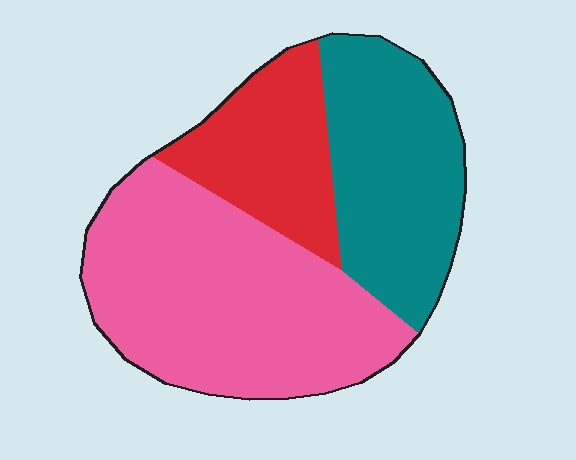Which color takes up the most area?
Pink, at roughly 50%.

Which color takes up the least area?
Red, at roughly 20%.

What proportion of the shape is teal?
Teal takes up between a sixth and a third of the shape.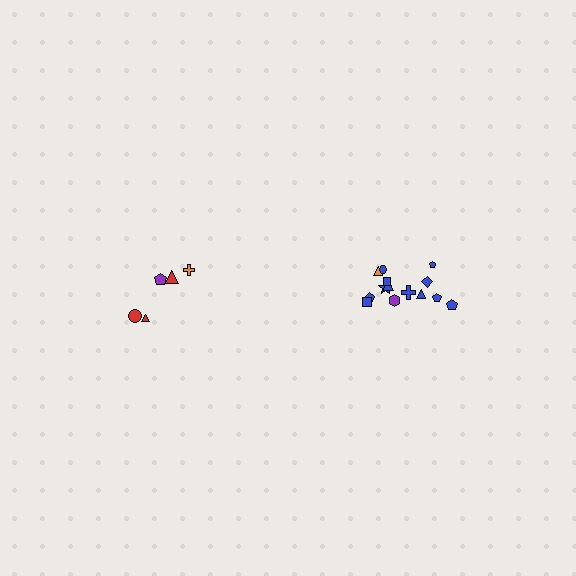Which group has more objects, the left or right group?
The right group.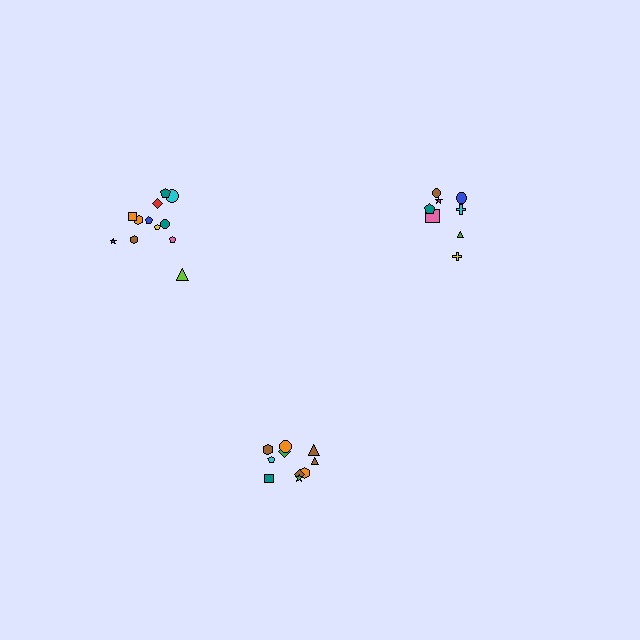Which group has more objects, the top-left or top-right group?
The top-left group.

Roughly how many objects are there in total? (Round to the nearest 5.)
Roughly 30 objects in total.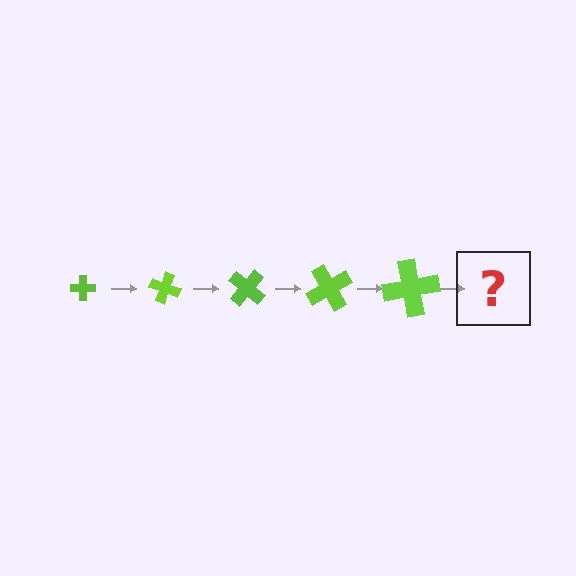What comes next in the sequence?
The next element should be a cross, larger than the previous one and rotated 100 degrees from the start.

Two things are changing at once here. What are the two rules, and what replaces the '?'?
The two rules are that the cross grows larger each step and it rotates 20 degrees each step. The '?' should be a cross, larger than the previous one and rotated 100 degrees from the start.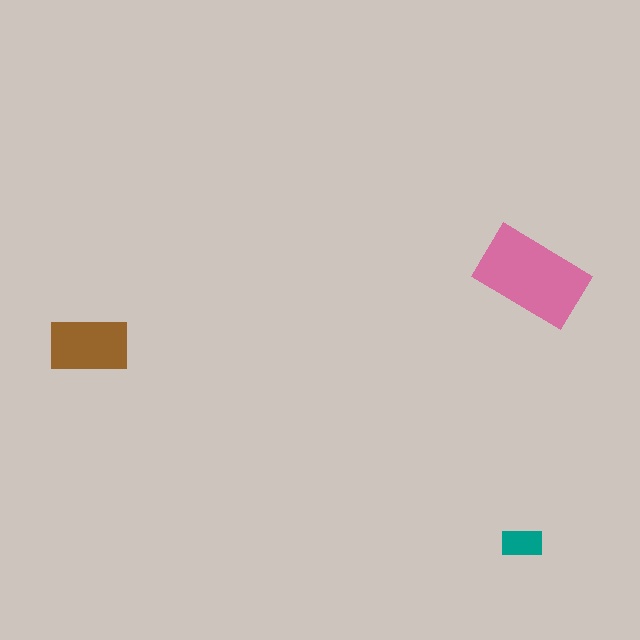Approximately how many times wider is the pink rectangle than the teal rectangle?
About 2.5 times wider.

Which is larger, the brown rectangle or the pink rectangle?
The pink one.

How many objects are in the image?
There are 3 objects in the image.